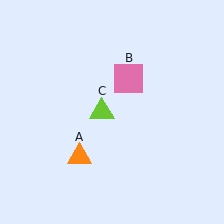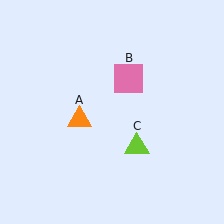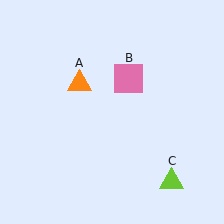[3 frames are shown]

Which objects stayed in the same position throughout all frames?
Pink square (object B) remained stationary.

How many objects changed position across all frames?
2 objects changed position: orange triangle (object A), lime triangle (object C).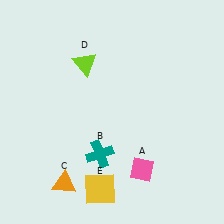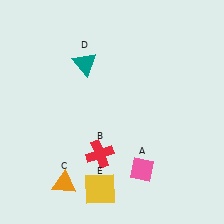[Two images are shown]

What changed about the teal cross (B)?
In Image 1, B is teal. In Image 2, it changed to red.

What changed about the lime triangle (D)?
In Image 1, D is lime. In Image 2, it changed to teal.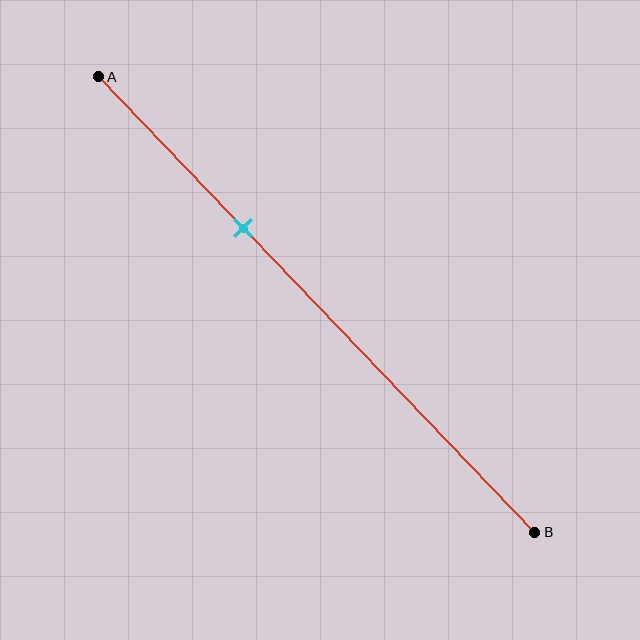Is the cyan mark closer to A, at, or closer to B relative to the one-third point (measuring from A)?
The cyan mark is approximately at the one-third point of segment AB.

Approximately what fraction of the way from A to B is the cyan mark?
The cyan mark is approximately 35% of the way from A to B.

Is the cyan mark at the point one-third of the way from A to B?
Yes, the mark is approximately at the one-third point.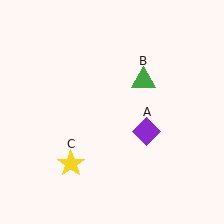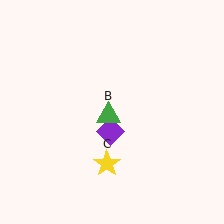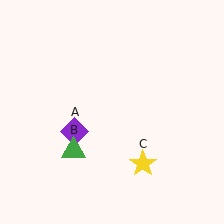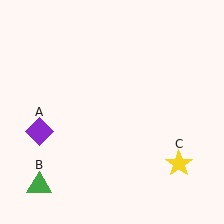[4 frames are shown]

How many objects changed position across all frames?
3 objects changed position: purple diamond (object A), green triangle (object B), yellow star (object C).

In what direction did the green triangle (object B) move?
The green triangle (object B) moved down and to the left.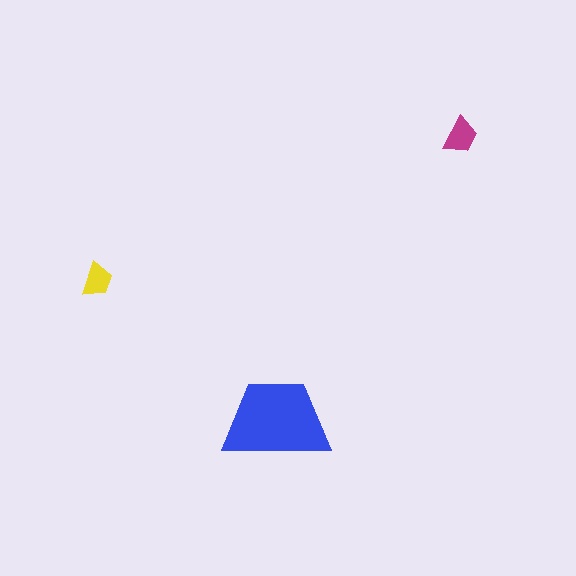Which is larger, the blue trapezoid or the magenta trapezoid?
The blue one.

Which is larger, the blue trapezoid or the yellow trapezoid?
The blue one.